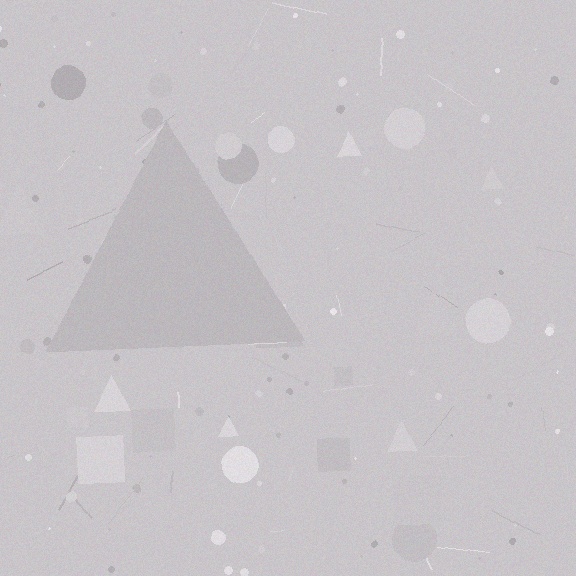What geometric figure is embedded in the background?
A triangle is embedded in the background.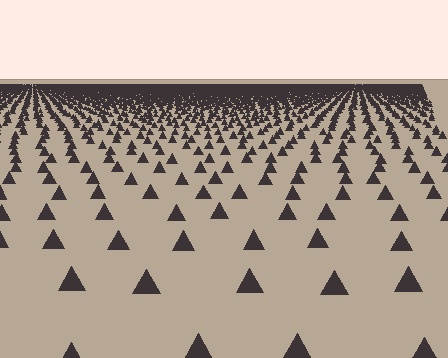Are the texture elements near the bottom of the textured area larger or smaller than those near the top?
Larger. Near the bottom, elements are closer to the viewer and appear at a bigger on-screen size.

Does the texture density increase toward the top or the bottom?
Density increases toward the top.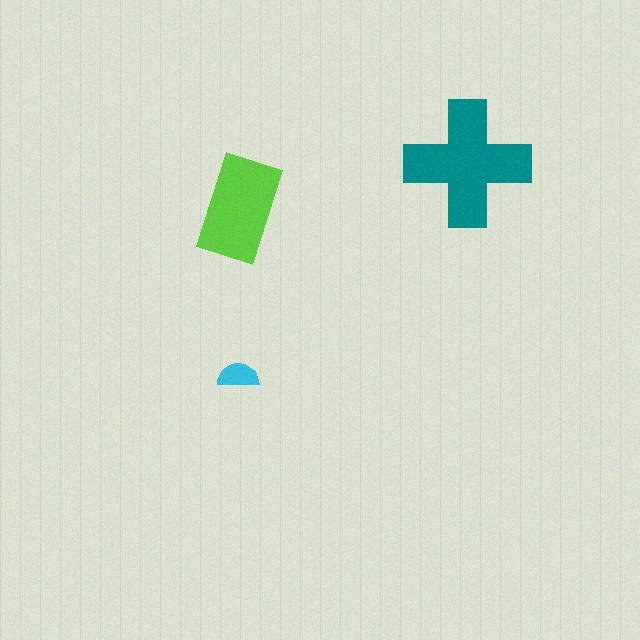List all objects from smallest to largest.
The cyan semicircle, the lime rectangle, the teal cross.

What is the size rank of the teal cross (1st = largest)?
1st.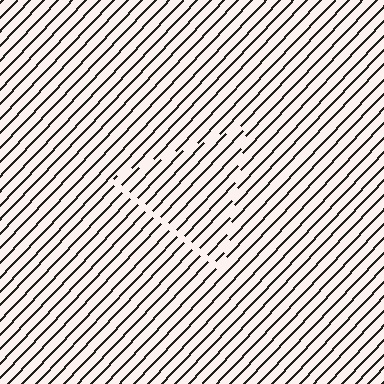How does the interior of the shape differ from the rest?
The interior of the shape contains the same grating, shifted by half a period — the contour is defined by the phase discontinuity where line-ends from the inner and outer gratings abut.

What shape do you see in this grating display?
An illusory triangle. The interior of the shape contains the same grating, shifted by half a period — the contour is defined by the phase discontinuity where line-ends from the inner and outer gratings abut.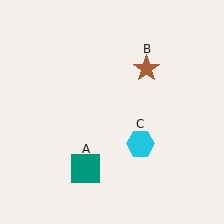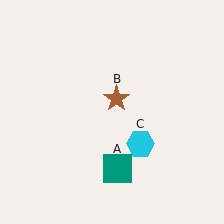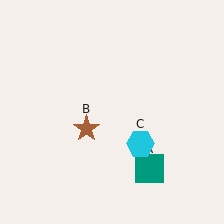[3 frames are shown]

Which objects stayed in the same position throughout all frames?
Cyan hexagon (object C) remained stationary.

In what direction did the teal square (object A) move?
The teal square (object A) moved right.